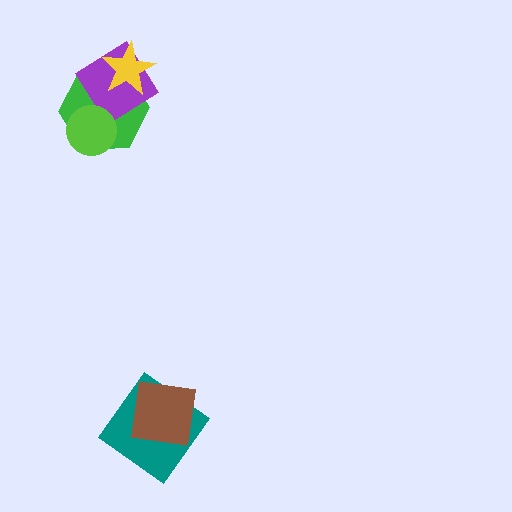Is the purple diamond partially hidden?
Yes, it is partially covered by another shape.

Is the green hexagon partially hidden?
Yes, it is partially covered by another shape.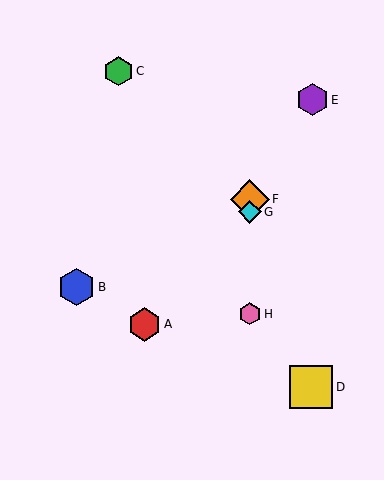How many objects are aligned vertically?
3 objects (F, G, H) are aligned vertically.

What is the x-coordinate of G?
Object G is at x≈250.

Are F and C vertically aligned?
No, F is at x≈250 and C is at x≈119.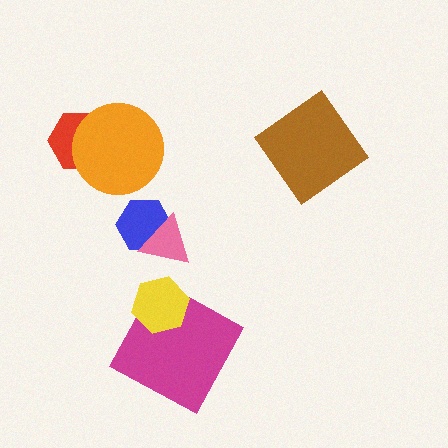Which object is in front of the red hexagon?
The orange circle is in front of the red hexagon.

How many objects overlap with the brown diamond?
0 objects overlap with the brown diamond.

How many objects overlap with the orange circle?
1 object overlaps with the orange circle.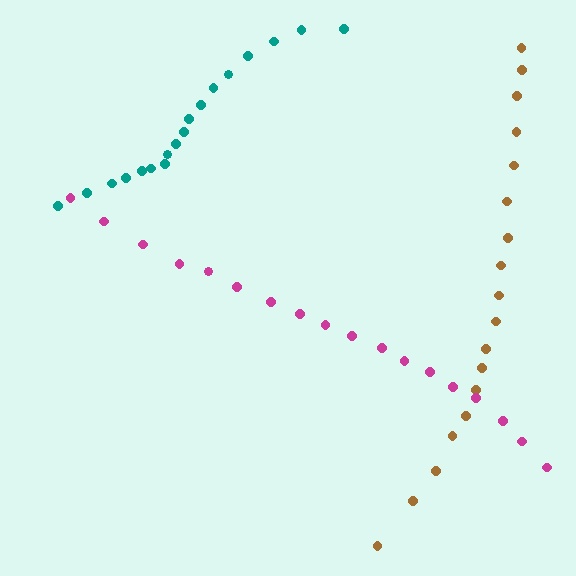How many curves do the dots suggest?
There are 3 distinct paths.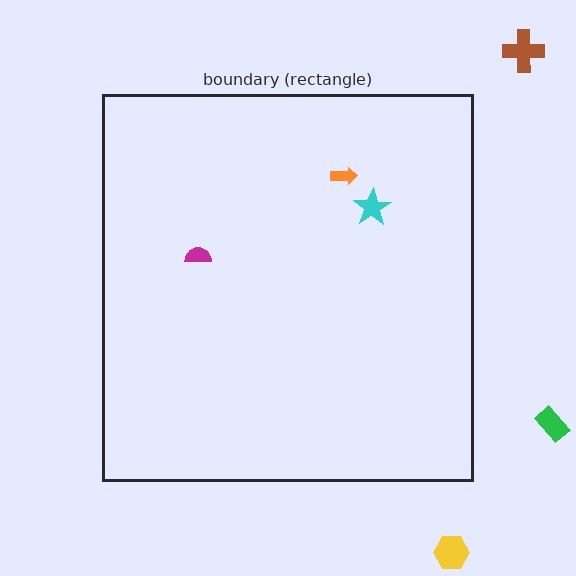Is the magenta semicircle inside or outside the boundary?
Inside.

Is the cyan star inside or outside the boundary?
Inside.